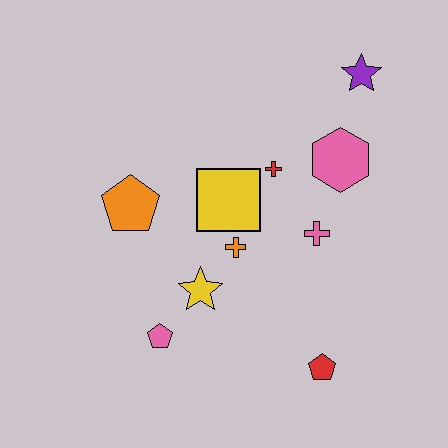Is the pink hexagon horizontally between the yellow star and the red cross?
No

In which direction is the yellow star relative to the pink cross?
The yellow star is to the left of the pink cross.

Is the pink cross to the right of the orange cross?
Yes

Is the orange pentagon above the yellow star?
Yes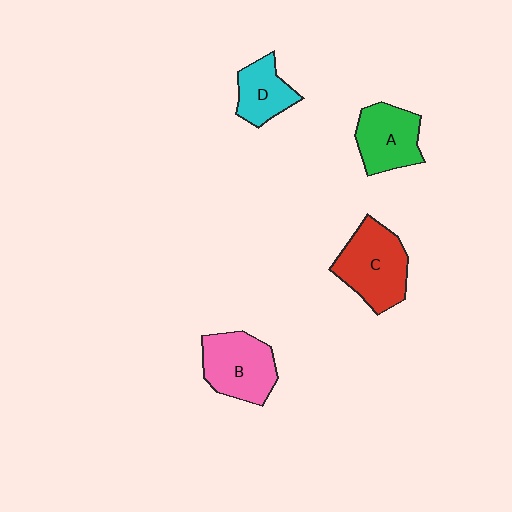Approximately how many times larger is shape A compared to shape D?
Approximately 1.3 times.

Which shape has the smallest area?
Shape D (cyan).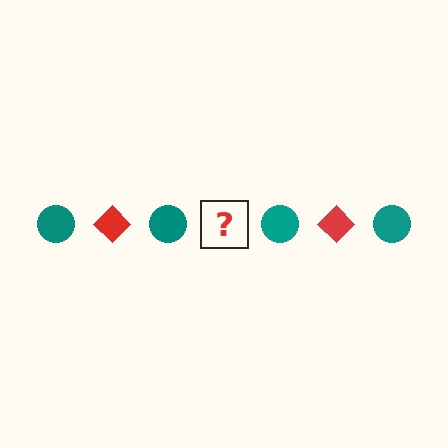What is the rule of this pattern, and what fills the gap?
The rule is that the pattern alternates between teal circle and red diamond. The gap should be filled with a red diamond.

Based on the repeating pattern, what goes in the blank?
The blank should be a red diamond.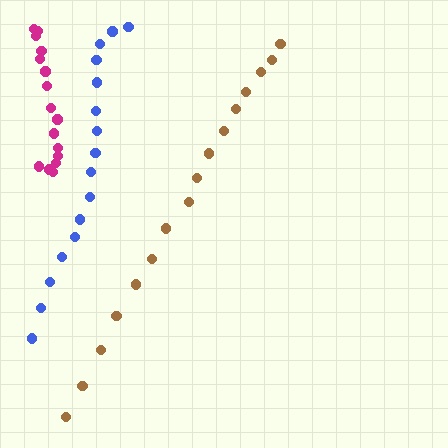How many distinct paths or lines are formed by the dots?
There are 3 distinct paths.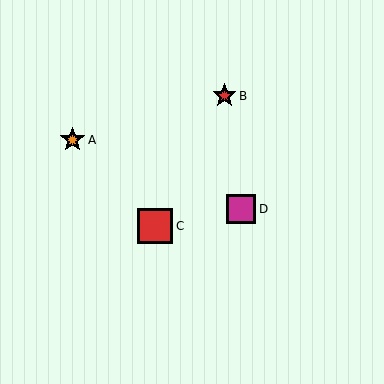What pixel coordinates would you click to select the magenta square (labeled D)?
Click at (241, 209) to select the magenta square D.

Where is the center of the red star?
The center of the red star is at (224, 96).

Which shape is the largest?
The red square (labeled C) is the largest.